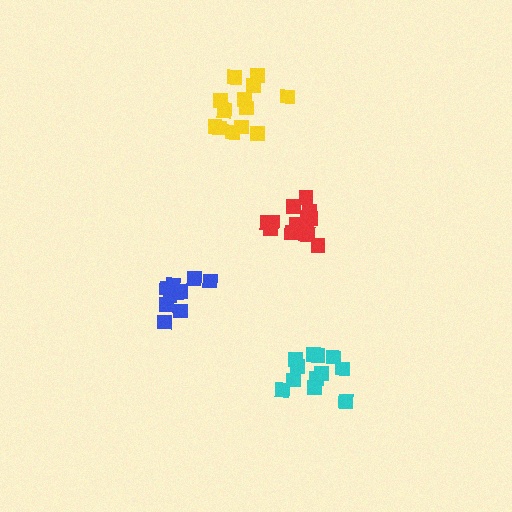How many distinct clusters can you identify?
There are 4 distinct clusters.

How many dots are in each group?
Group 1: 14 dots, Group 2: 10 dots, Group 3: 15 dots, Group 4: 12 dots (51 total).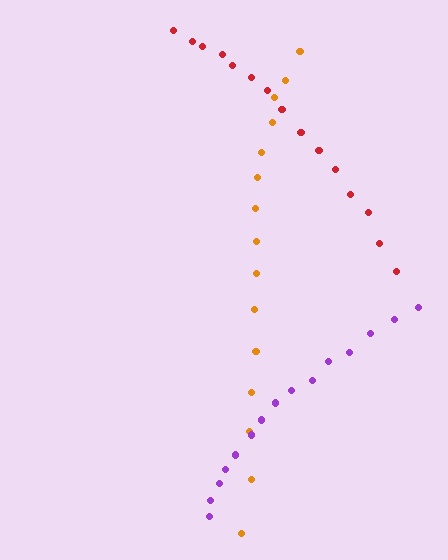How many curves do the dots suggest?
There are 3 distinct paths.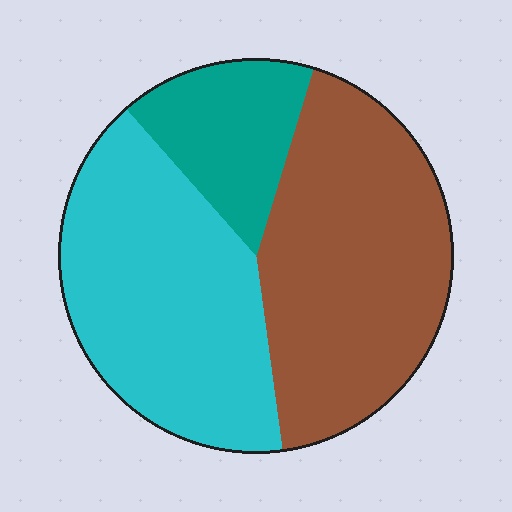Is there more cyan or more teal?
Cyan.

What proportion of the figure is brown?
Brown takes up about two fifths (2/5) of the figure.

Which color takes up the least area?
Teal, at roughly 15%.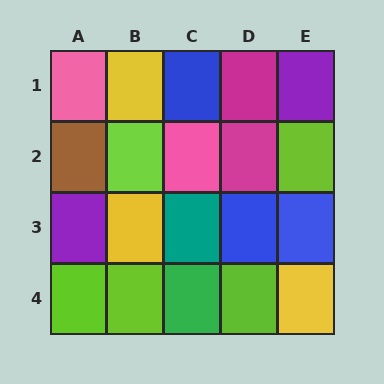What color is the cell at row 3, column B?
Yellow.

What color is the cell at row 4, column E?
Yellow.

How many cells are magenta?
2 cells are magenta.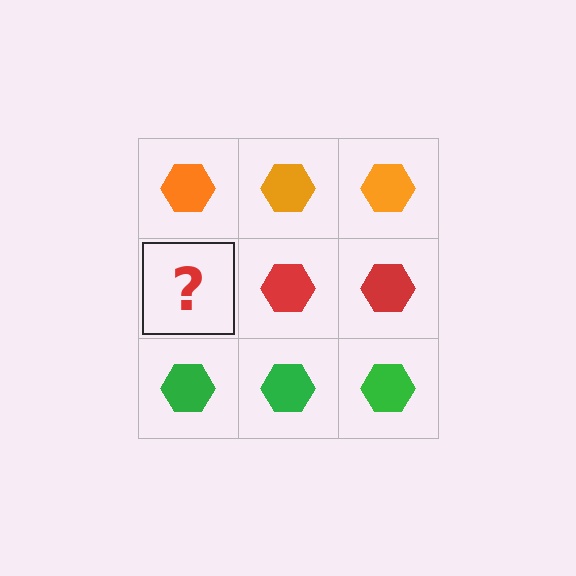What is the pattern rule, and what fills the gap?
The rule is that each row has a consistent color. The gap should be filled with a red hexagon.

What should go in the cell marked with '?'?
The missing cell should contain a red hexagon.